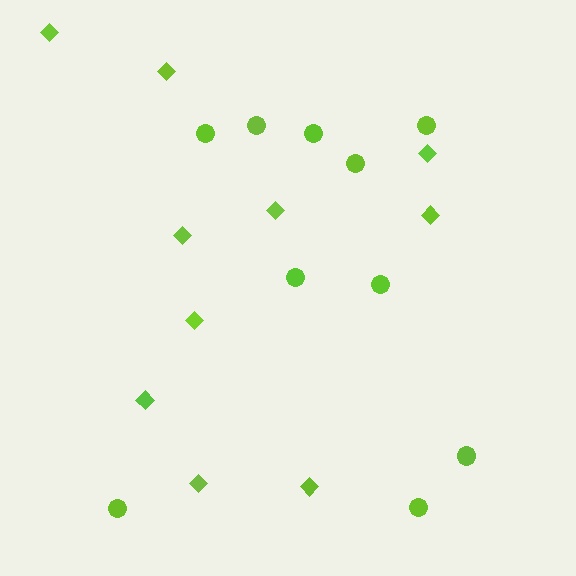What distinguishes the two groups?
There are 2 groups: one group of circles (10) and one group of diamonds (10).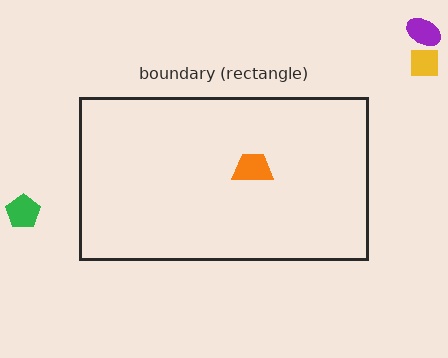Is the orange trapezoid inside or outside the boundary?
Inside.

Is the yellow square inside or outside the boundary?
Outside.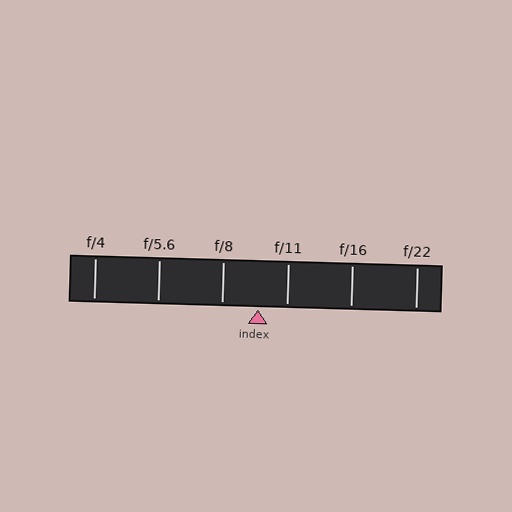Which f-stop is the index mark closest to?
The index mark is closest to f/11.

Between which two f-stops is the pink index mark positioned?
The index mark is between f/8 and f/11.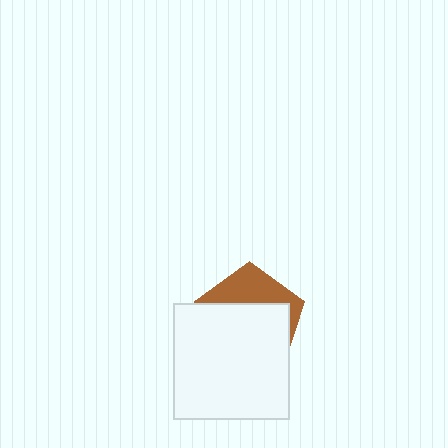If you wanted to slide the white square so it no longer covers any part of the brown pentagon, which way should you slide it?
Slide it down — that is the most direct way to separate the two shapes.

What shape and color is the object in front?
The object in front is a white square.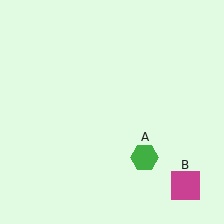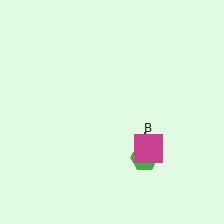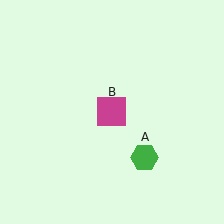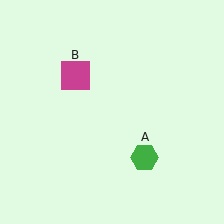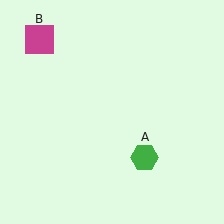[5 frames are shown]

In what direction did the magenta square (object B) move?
The magenta square (object B) moved up and to the left.